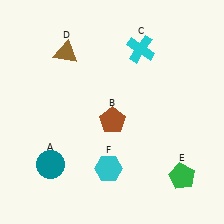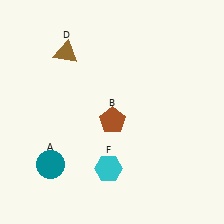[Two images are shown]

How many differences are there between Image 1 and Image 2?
There are 2 differences between the two images.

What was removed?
The green pentagon (E), the cyan cross (C) were removed in Image 2.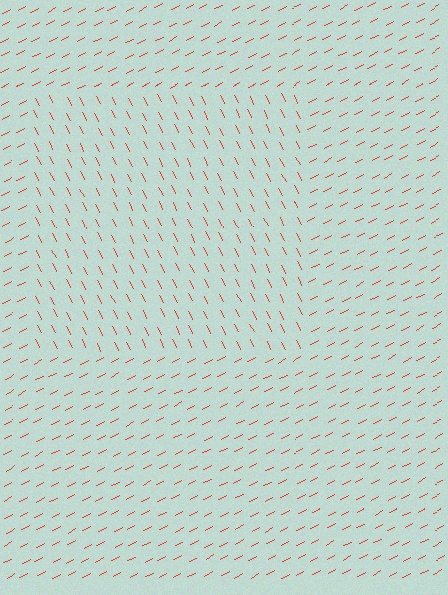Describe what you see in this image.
The image is filled with small red line segments. A rectangle region in the image has lines oriented differently from the surrounding lines, creating a visible texture boundary.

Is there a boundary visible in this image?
Yes, there is a texture boundary formed by a change in line orientation.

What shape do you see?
I see a rectangle.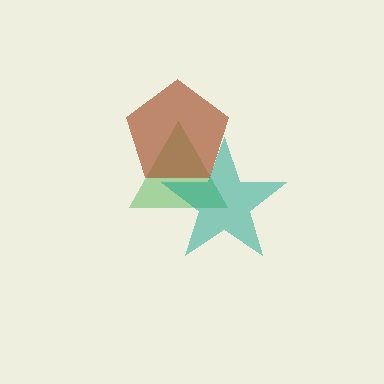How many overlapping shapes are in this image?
There are 3 overlapping shapes in the image.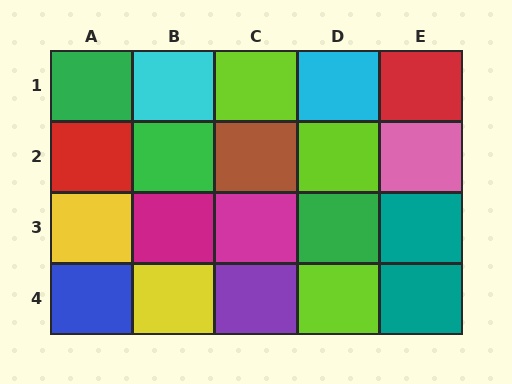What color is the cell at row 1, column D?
Cyan.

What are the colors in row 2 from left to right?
Red, green, brown, lime, pink.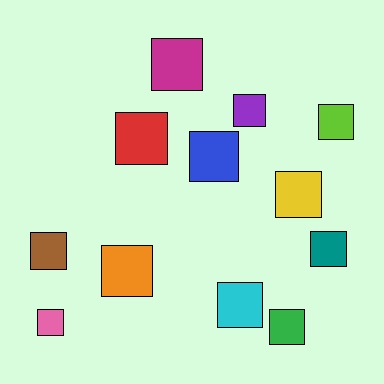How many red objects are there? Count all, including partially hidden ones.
There is 1 red object.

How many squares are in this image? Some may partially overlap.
There are 12 squares.